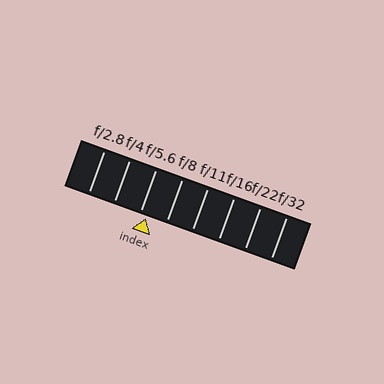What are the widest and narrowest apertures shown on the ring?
The widest aperture shown is f/2.8 and the narrowest is f/32.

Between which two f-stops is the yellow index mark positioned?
The index mark is between f/5.6 and f/8.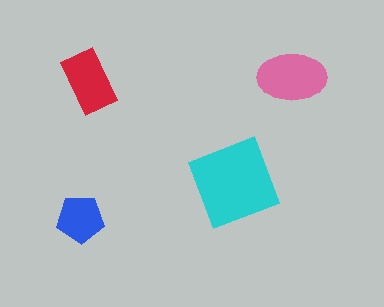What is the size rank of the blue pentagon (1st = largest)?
4th.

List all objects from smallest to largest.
The blue pentagon, the red rectangle, the pink ellipse, the cyan square.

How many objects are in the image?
There are 4 objects in the image.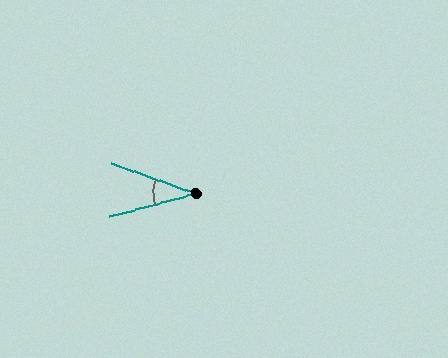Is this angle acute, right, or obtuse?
It is acute.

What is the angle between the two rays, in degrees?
Approximately 35 degrees.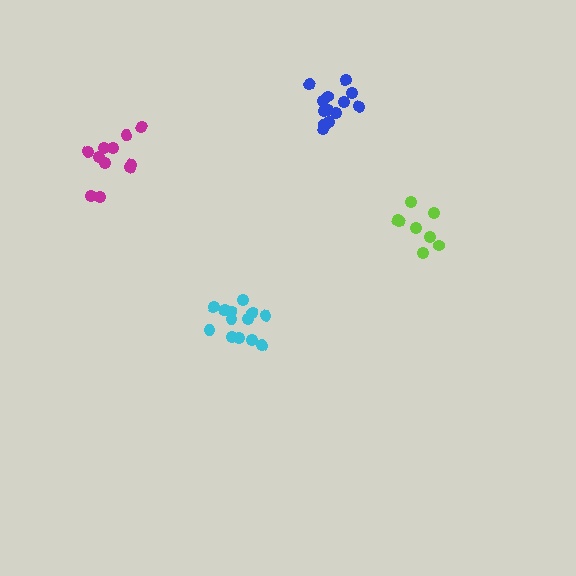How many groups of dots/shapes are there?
There are 4 groups.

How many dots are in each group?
Group 1: 13 dots, Group 2: 13 dots, Group 3: 8 dots, Group 4: 11 dots (45 total).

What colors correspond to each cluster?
The clusters are colored: blue, cyan, lime, magenta.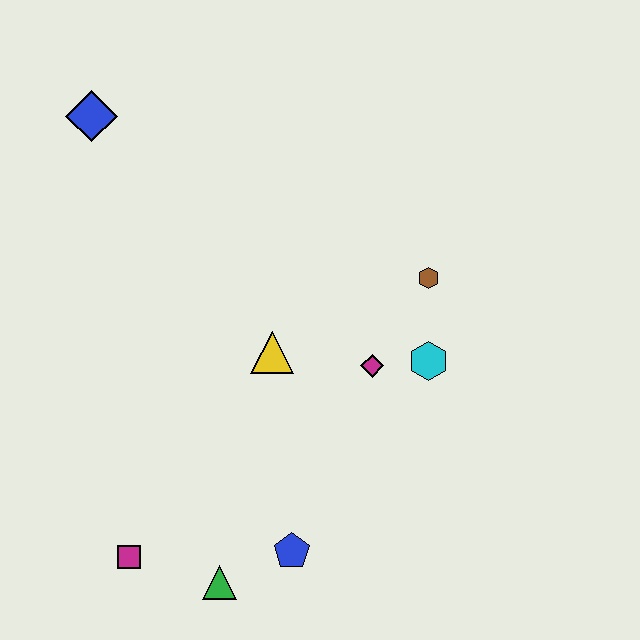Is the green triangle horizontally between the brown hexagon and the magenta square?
Yes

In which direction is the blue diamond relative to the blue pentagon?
The blue diamond is above the blue pentagon.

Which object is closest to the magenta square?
The green triangle is closest to the magenta square.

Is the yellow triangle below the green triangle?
No